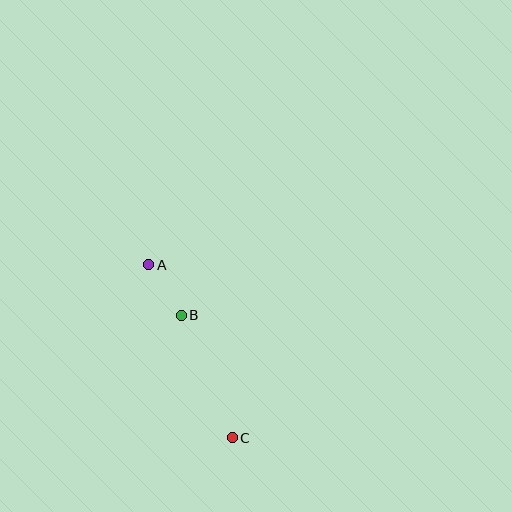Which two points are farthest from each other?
Points A and C are farthest from each other.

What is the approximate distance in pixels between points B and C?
The distance between B and C is approximately 132 pixels.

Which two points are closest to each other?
Points A and B are closest to each other.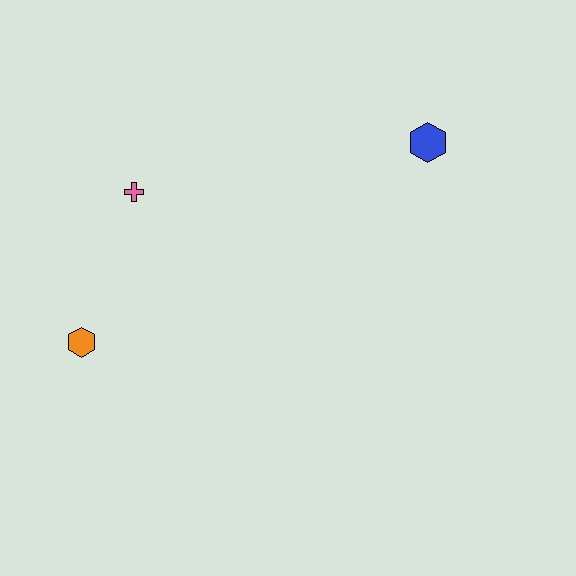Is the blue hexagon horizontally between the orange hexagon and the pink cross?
No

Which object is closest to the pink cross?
The orange hexagon is closest to the pink cross.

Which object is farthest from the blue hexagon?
The orange hexagon is farthest from the blue hexagon.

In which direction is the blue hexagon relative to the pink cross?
The blue hexagon is to the right of the pink cross.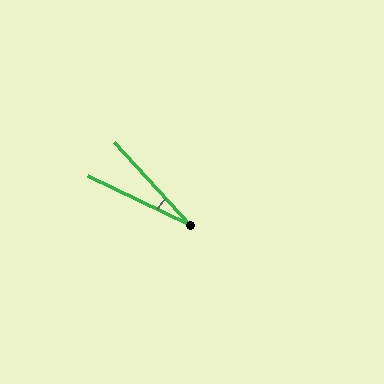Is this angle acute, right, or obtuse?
It is acute.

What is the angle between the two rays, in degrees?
Approximately 22 degrees.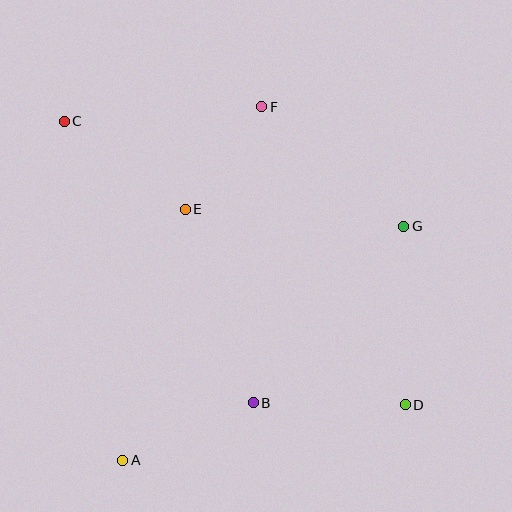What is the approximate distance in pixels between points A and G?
The distance between A and G is approximately 366 pixels.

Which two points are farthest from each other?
Points C and D are farthest from each other.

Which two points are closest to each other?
Points E and F are closest to each other.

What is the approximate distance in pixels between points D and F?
The distance between D and F is approximately 331 pixels.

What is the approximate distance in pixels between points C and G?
The distance between C and G is approximately 355 pixels.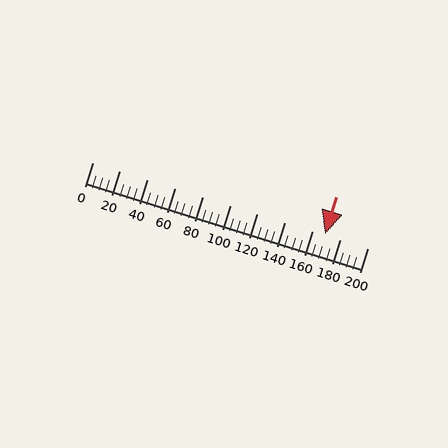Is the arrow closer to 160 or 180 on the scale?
The arrow is closer to 160.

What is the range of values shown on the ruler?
The ruler shows values from 0 to 200.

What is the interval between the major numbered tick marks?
The major tick marks are spaced 20 units apart.